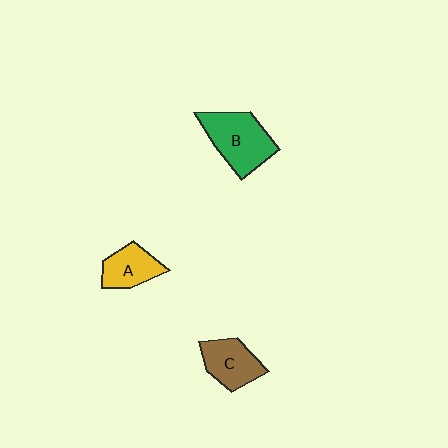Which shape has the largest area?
Shape B (green).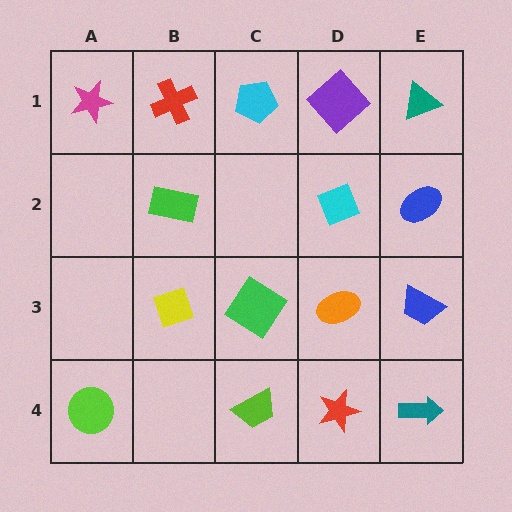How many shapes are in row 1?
5 shapes.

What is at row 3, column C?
A green diamond.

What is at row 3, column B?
A yellow diamond.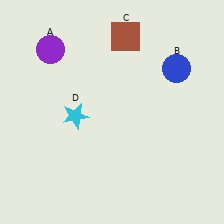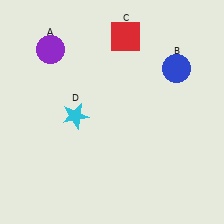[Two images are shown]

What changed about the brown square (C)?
In Image 1, C is brown. In Image 2, it changed to red.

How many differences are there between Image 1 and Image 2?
There is 1 difference between the two images.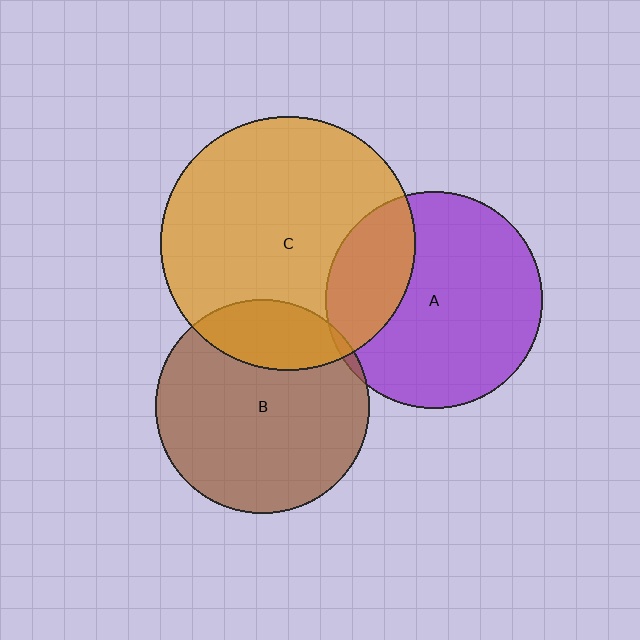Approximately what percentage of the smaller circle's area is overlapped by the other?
Approximately 20%.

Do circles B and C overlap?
Yes.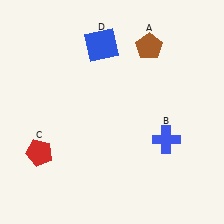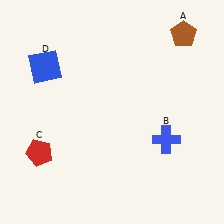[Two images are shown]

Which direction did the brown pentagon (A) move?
The brown pentagon (A) moved right.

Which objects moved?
The objects that moved are: the brown pentagon (A), the blue square (D).